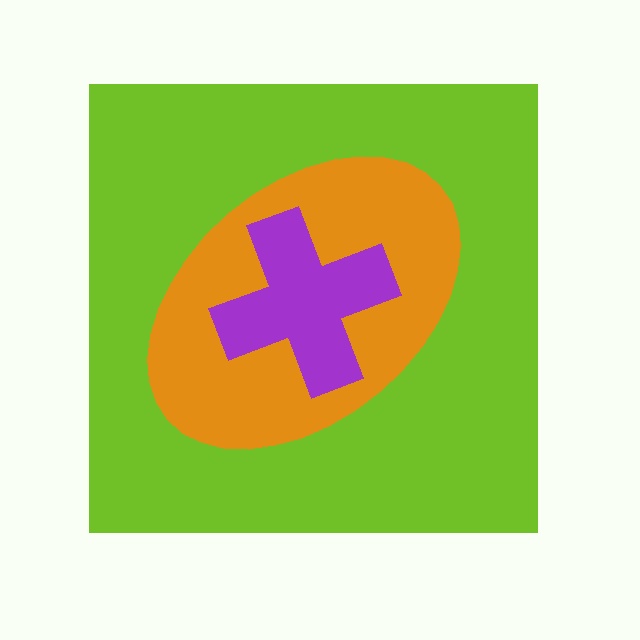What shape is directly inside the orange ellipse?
The purple cross.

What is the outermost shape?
The lime square.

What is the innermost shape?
The purple cross.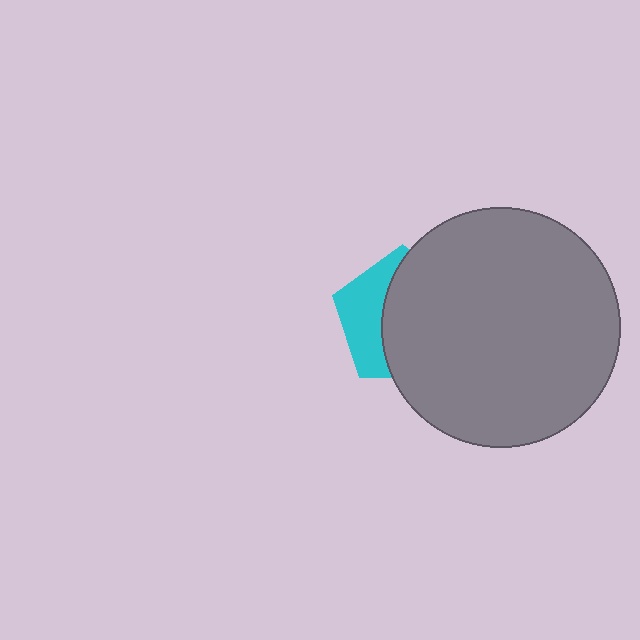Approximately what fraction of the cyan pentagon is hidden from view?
Roughly 64% of the cyan pentagon is hidden behind the gray circle.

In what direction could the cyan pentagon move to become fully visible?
The cyan pentagon could move left. That would shift it out from behind the gray circle entirely.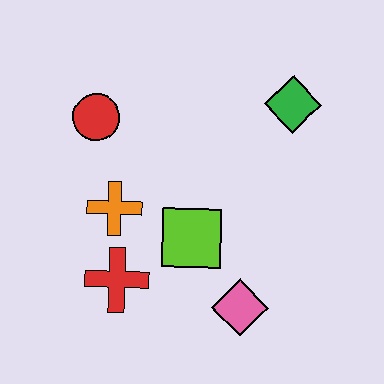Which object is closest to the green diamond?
The lime square is closest to the green diamond.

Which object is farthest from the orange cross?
The green diamond is farthest from the orange cross.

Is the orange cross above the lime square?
Yes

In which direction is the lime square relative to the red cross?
The lime square is to the right of the red cross.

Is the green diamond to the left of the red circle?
No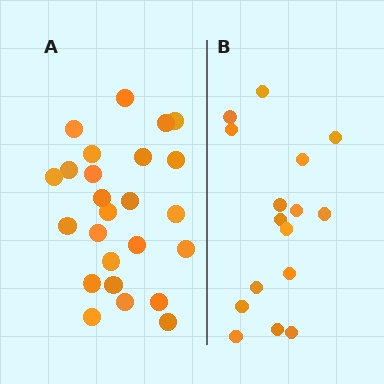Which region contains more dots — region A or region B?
Region A (the left region) has more dots.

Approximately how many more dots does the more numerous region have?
Region A has roughly 8 or so more dots than region B.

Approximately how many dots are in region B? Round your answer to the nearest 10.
About 20 dots. (The exact count is 16, which rounds to 20.)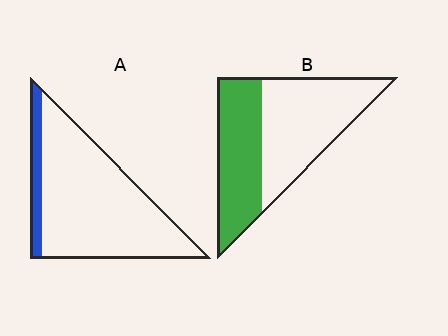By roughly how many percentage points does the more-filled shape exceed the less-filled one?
By roughly 30 percentage points (B over A).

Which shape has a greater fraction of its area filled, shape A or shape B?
Shape B.